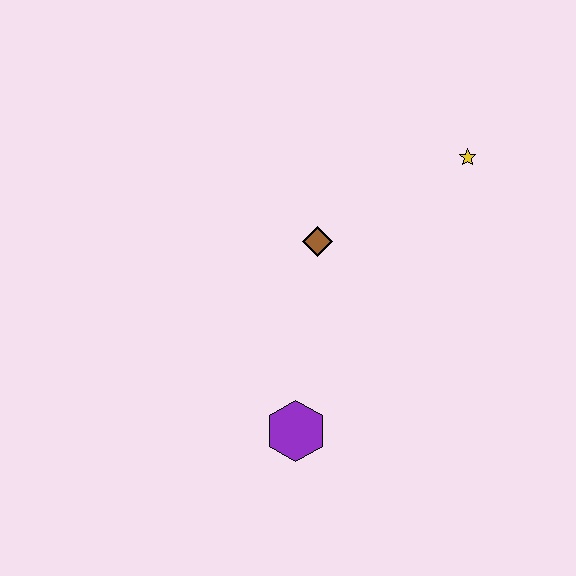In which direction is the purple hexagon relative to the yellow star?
The purple hexagon is below the yellow star.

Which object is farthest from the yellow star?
The purple hexagon is farthest from the yellow star.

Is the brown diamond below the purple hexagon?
No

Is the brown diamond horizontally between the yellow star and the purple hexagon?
Yes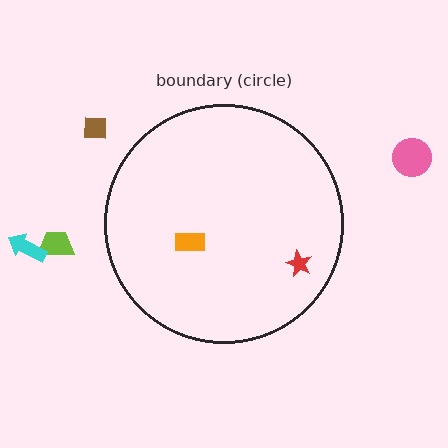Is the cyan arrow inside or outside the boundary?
Outside.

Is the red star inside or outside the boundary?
Inside.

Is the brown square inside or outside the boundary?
Outside.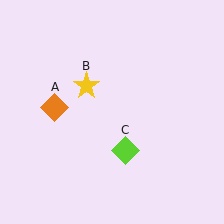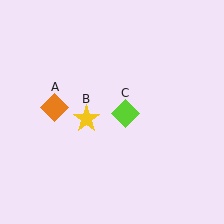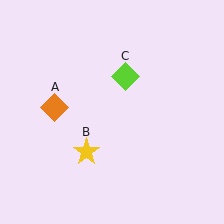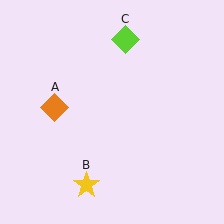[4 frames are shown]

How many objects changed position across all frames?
2 objects changed position: yellow star (object B), lime diamond (object C).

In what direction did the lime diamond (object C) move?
The lime diamond (object C) moved up.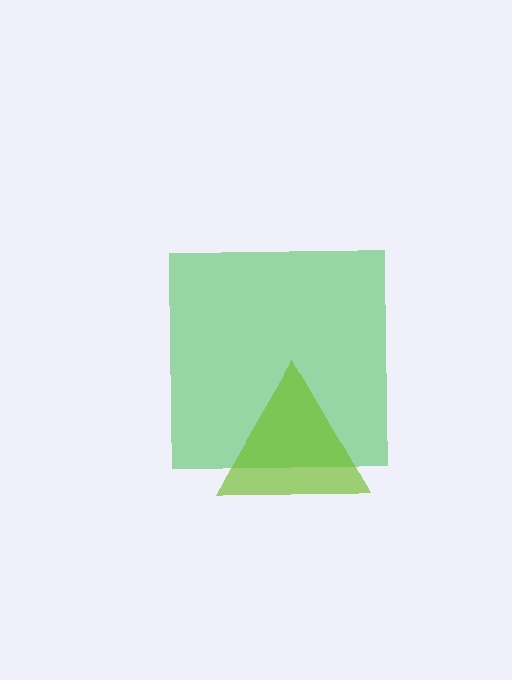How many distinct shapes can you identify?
There are 2 distinct shapes: a green square, a lime triangle.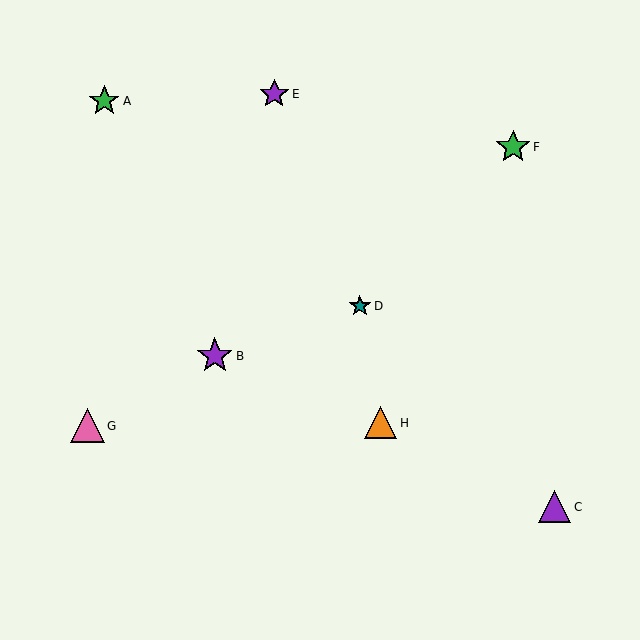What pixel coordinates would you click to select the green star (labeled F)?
Click at (513, 147) to select the green star F.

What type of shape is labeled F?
Shape F is a green star.